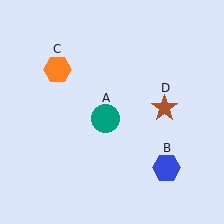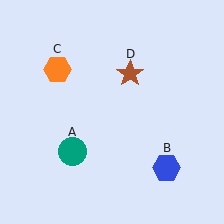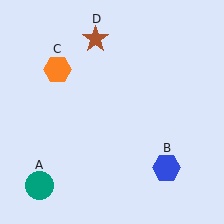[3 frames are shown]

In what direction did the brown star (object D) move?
The brown star (object D) moved up and to the left.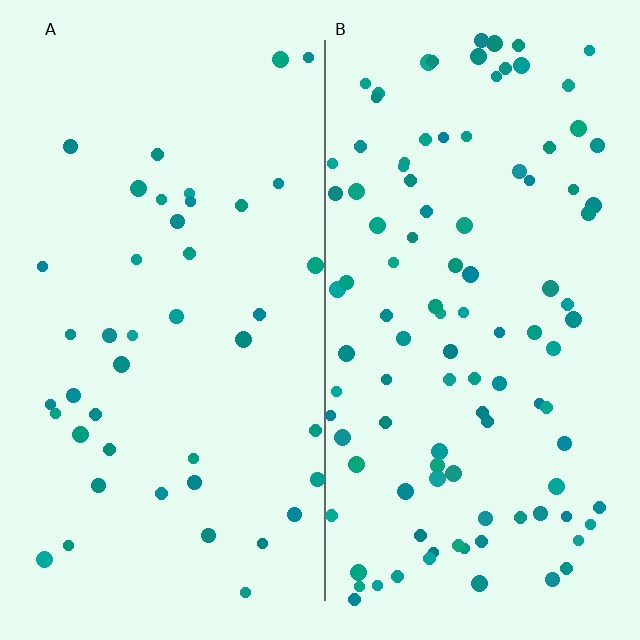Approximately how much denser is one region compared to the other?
Approximately 2.5× — region B over region A.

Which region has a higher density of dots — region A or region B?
B (the right).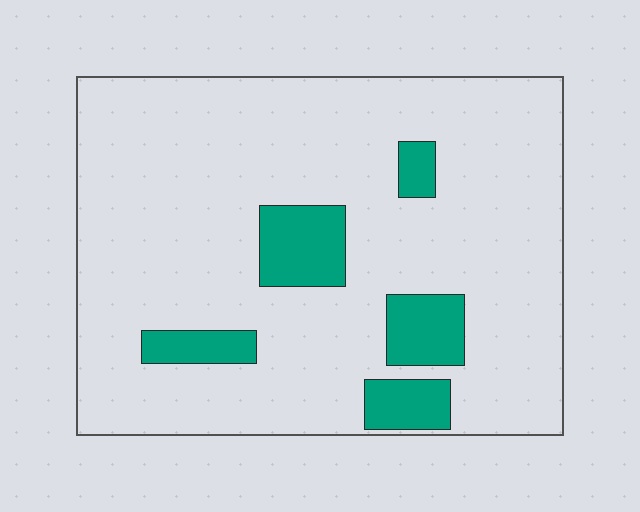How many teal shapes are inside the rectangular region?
5.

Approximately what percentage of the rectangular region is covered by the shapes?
Approximately 15%.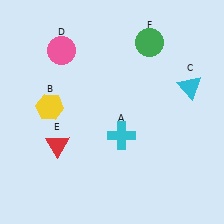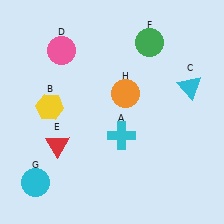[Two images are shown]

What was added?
A cyan circle (G), an orange circle (H) were added in Image 2.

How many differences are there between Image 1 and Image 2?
There are 2 differences between the two images.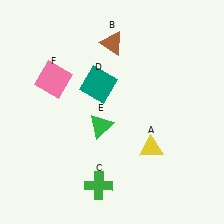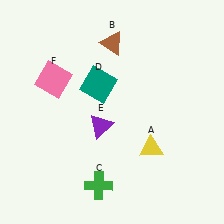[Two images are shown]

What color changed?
The triangle (E) changed from green in Image 1 to purple in Image 2.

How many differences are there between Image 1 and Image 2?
There is 1 difference between the two images.